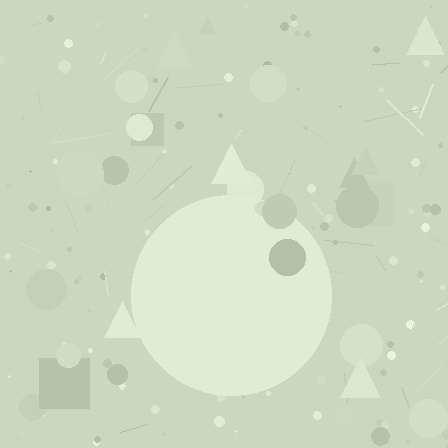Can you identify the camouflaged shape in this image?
The camouflaged shape is a circle.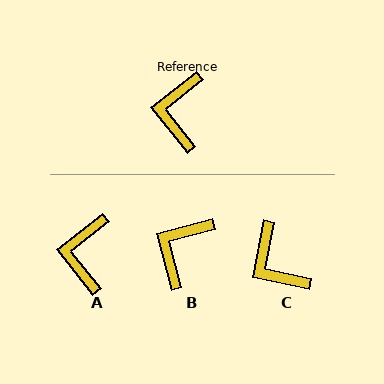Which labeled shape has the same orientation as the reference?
A.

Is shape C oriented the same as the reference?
No, it is off by about 40 degrees.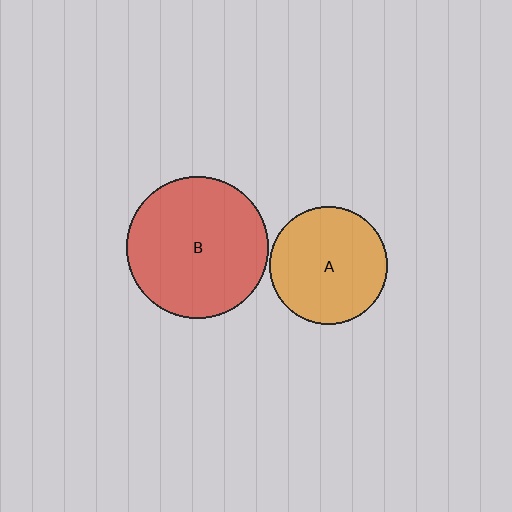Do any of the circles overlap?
No, none of the circles overlap.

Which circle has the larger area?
Circle B (red).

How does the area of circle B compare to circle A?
Approximately 1.4 times.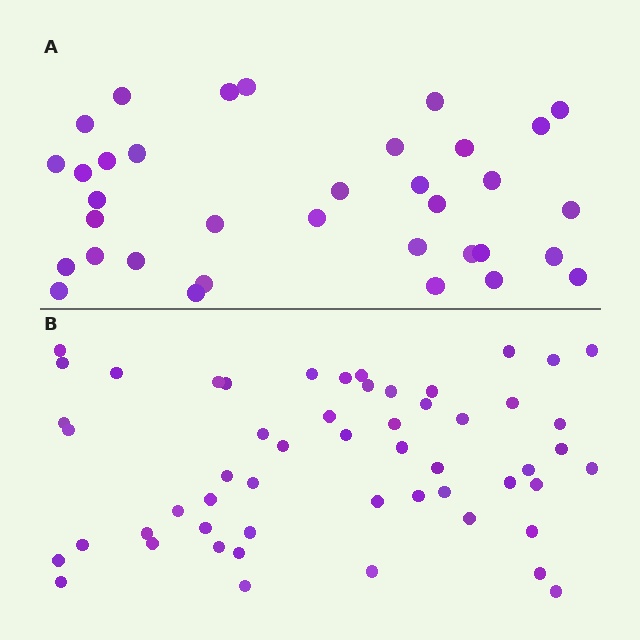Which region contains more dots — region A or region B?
Region B (the bottom region) has more dots.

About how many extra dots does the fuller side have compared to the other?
Region B has approximately 20 more dots than region A.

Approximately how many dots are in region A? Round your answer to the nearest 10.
About 40 dots. (The exact count is 35, which rounds to 40.)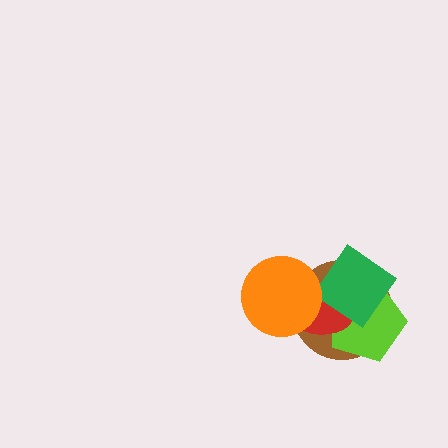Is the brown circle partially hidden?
Yes, it is partially covered by another shape.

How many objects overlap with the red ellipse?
4 objects overlap with the red ellipse.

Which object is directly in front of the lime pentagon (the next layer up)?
The red ellipse is directly in front of the lime pentagon.